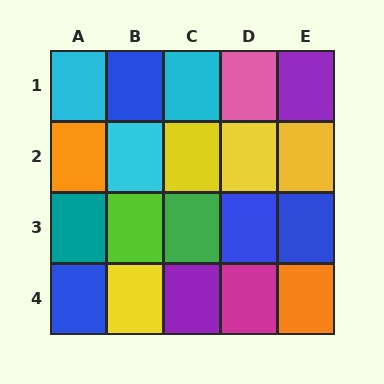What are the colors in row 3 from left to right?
Teal, lime, green, blue, blue.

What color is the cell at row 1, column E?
Purple.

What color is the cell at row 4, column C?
Purple.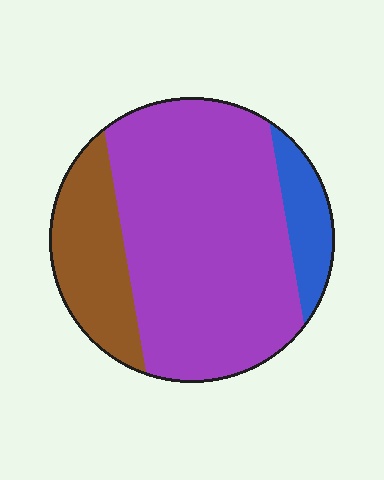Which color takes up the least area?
Blue, at roughly 10%.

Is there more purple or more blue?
Purple.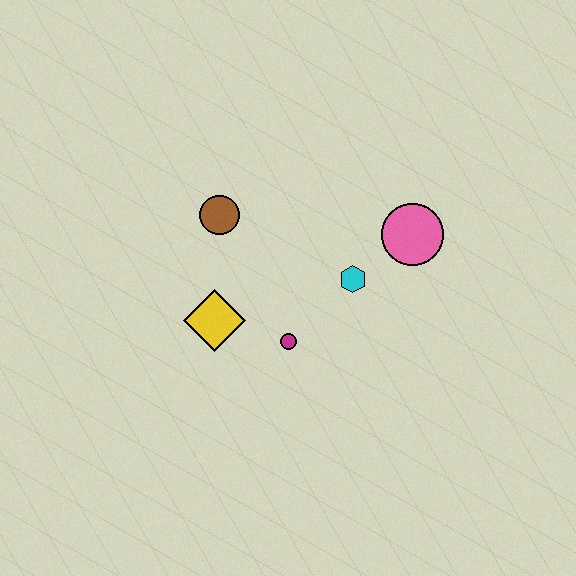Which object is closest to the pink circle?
The cyan hexagon is closest to the pink circle.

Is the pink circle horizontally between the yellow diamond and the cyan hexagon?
No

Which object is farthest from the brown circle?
The pink circle is farthest from the brown circle.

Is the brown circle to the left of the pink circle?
Yes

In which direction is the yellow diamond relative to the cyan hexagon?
The yellow diamond is to the left of the cyan hexagon.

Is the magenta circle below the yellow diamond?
Yes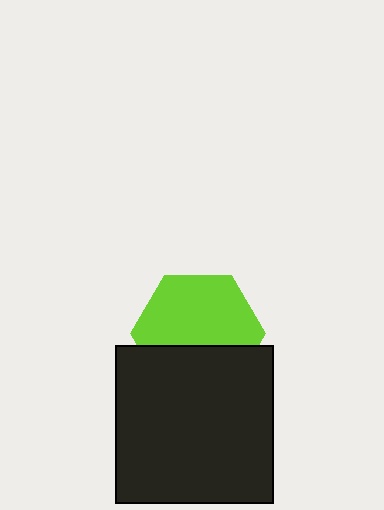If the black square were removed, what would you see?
You would see the complete lime hexagon.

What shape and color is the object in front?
The object in front is a black square.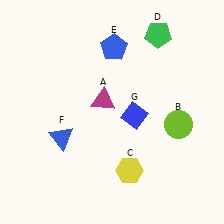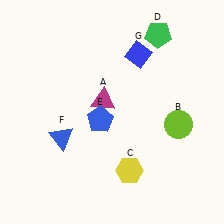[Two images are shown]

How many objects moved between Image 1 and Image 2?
2 objects moved between the two images.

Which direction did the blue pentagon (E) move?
The blue pentagon (E) moved down.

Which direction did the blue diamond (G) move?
The blue diamond (G) moved up.